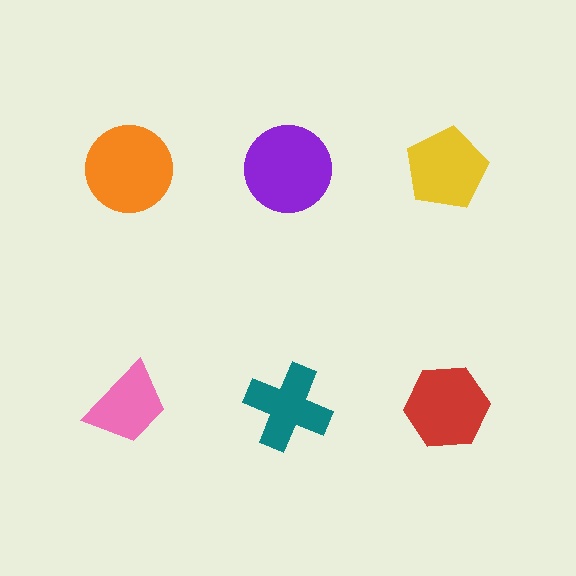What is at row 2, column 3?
A red hexagon.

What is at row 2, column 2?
A teal cross.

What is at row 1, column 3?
A yellow pentagon.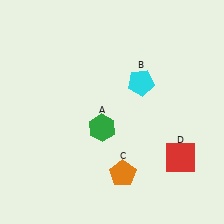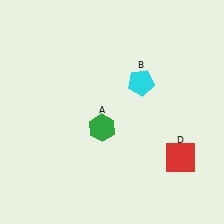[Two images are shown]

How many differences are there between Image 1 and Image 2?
There is 1 difference between the two images.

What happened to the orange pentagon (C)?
The orange pentagon (C) was removed in Image 2. It was in the bottom-right area of Image 1.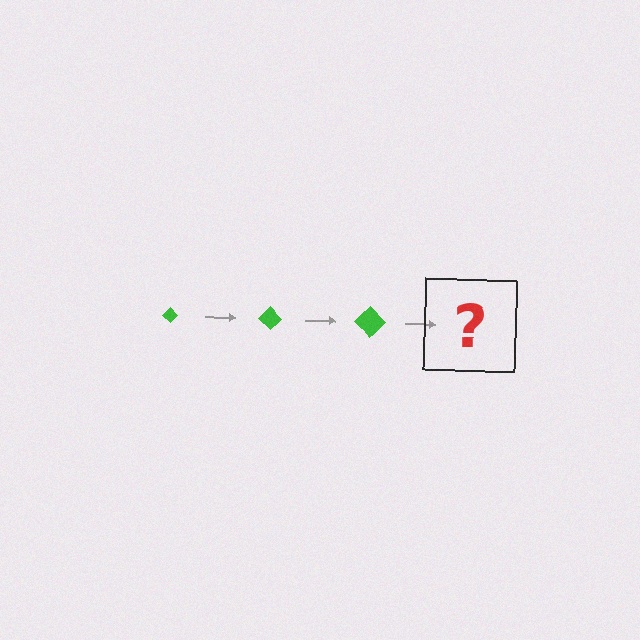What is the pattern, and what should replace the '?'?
The pattern is that the diamond gets progressively larger each step. The '?' should be a green diamond, larger than the previous one.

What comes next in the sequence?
The next element should be a green diamond, larger than the previous one.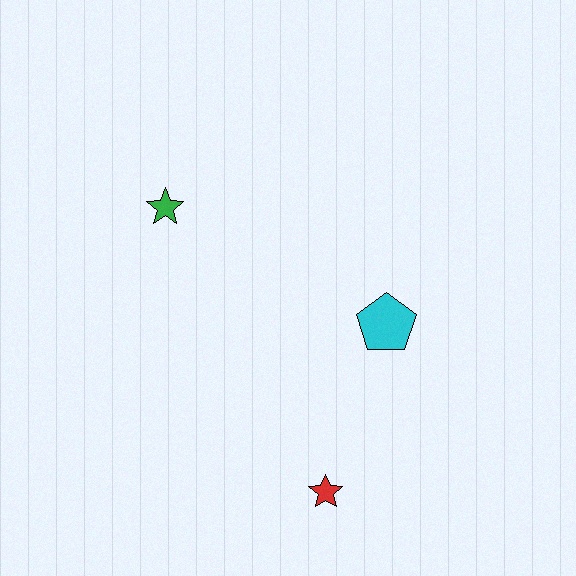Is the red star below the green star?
Yes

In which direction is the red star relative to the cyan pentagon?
The red star is below the cyan pentagon.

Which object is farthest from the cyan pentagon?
The green star is farthest from the cyan pentagon.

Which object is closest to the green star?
The cyan pentagon is closest to the green star.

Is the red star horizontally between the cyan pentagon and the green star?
Yes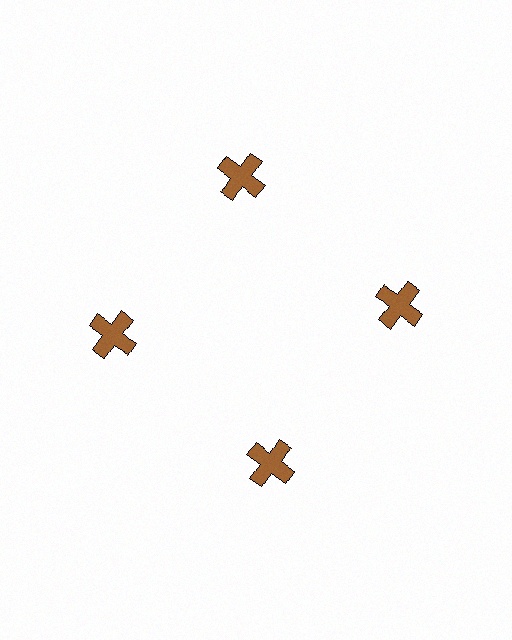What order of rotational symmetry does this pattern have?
This pattern has 4-fold rotational symmetry.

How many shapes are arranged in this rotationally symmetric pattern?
There are 4 shapes, arranged in 4 groups of 1.